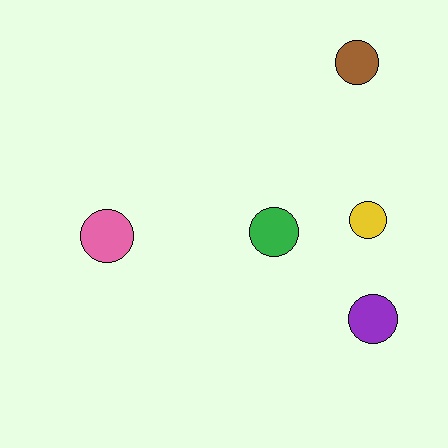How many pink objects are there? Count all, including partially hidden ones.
There is 1 pink object.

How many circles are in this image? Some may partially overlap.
There are 5 circles.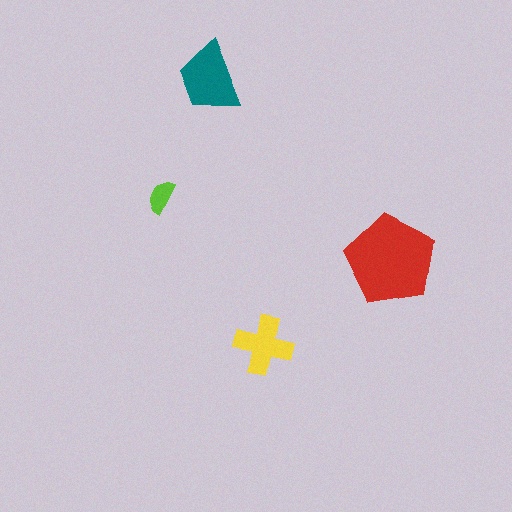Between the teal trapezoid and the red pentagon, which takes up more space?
The red pentagon.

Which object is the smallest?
The lime semicircle.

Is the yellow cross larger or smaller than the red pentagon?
Smaller.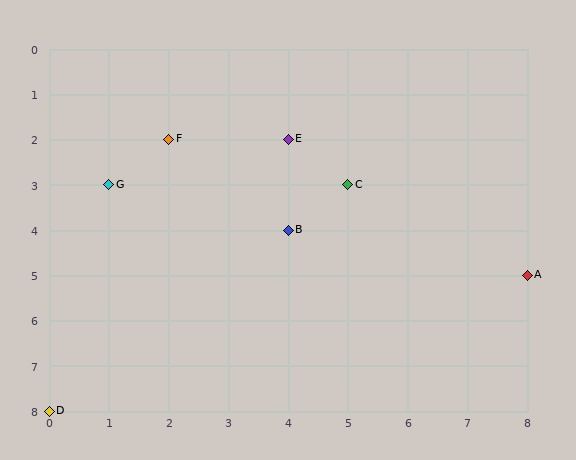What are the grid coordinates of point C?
Point C is at grid coordinates (5, 3).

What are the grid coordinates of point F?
Point F is at grid coordinates (2, 2).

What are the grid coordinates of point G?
Point G is at grid coordinates (1, 3).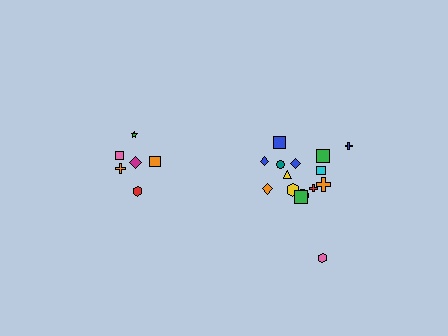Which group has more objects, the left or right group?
The right group.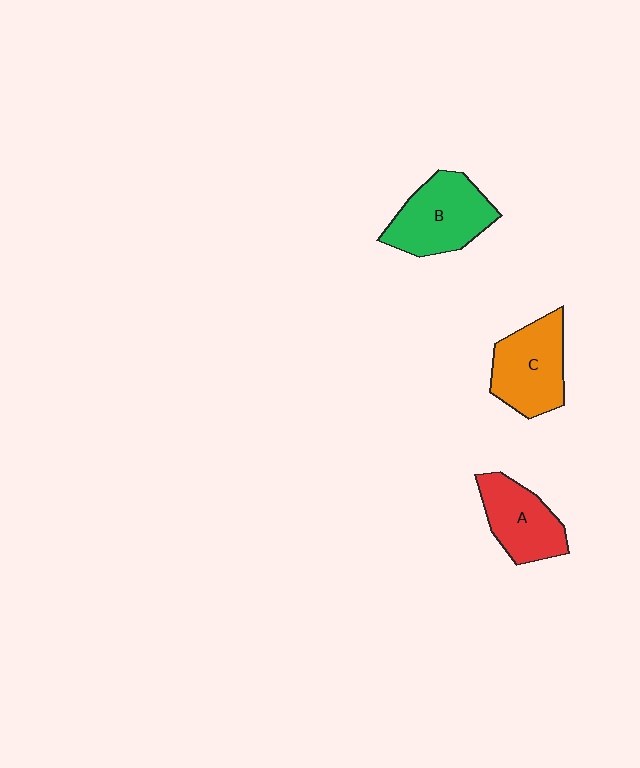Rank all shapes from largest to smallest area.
From largest to smallest: B (green), C (orange), A (red).